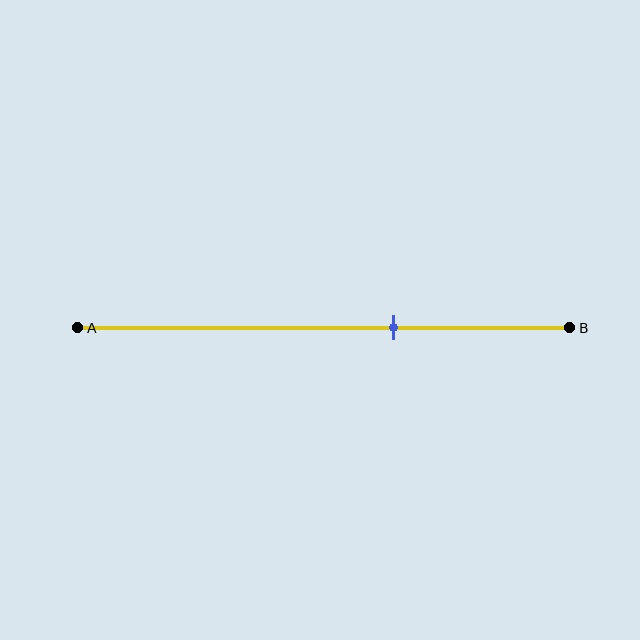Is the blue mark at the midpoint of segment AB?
No, the mark is at about 65% from A, not at the 50% midpoint.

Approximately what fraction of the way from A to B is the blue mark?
The blue mark is approximately 65% of the way from A to B.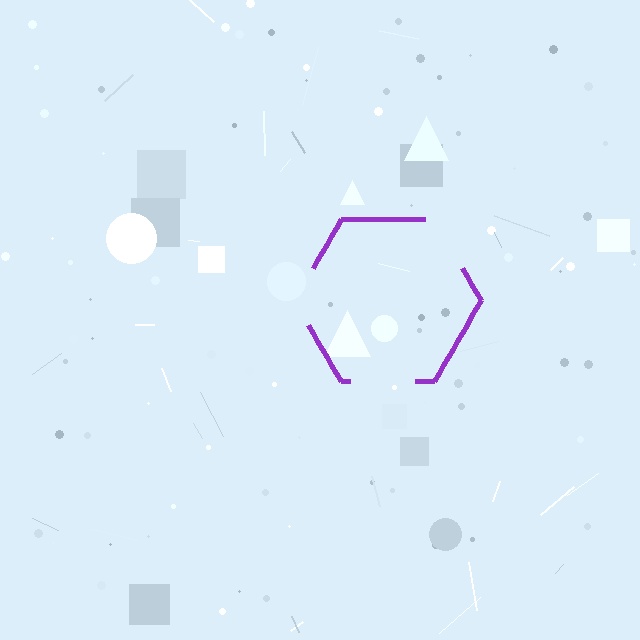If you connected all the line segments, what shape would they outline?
They would outline a hexagon.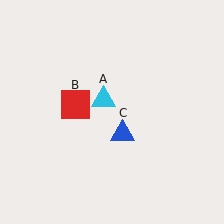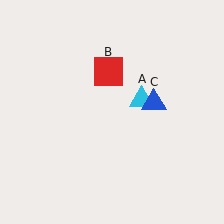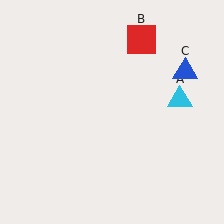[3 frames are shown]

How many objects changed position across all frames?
3 objects changed position: cyan triangle (object A), red square (object B), blue triangle (object C).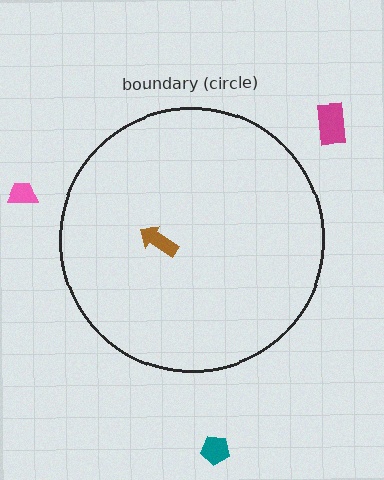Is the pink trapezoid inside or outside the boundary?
Outside.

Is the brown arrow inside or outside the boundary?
Inside.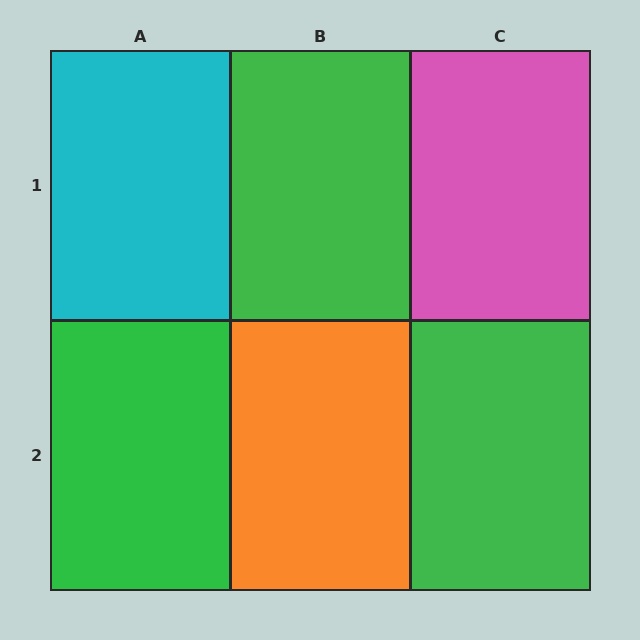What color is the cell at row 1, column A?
Cyan.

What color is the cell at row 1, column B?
Green.